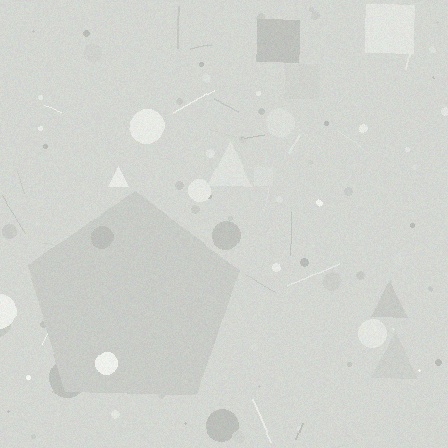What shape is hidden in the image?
A pentagon is hidden in the image.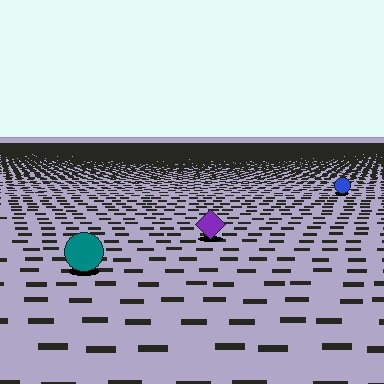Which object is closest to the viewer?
The teal circle is closest. The texture marks near it are larger and more spread out.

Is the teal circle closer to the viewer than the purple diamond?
Yes. The teal circle is closer — you can tell from the texture gradient: the ground texture is coarser near it.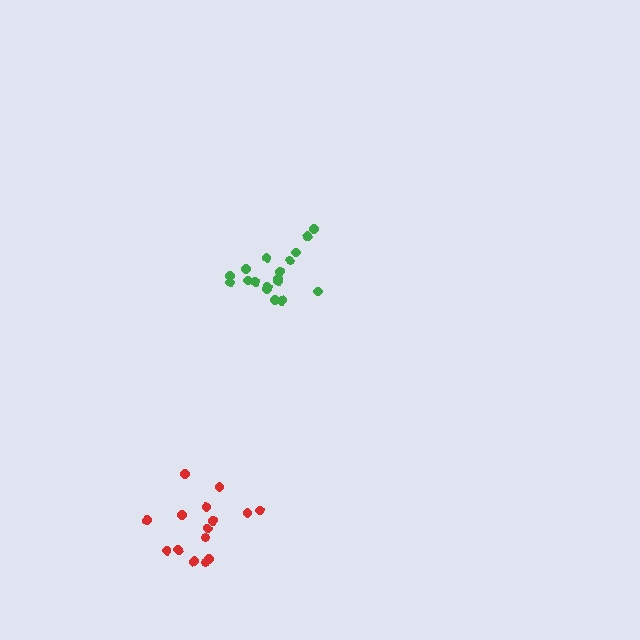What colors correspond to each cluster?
The clusters are colored: green, red.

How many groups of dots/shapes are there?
There are 2 groups.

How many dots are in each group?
Group 1: 18 dots, Group 2: 15 dots (33 total).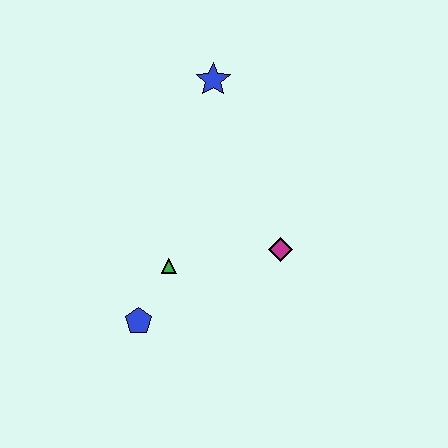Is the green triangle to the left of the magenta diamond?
Yes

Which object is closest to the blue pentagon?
The green triangle is closest to the blue pentagon.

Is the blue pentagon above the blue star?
No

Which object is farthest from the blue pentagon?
The blue star is farthest from the blue pentagon.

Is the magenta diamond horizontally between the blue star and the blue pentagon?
No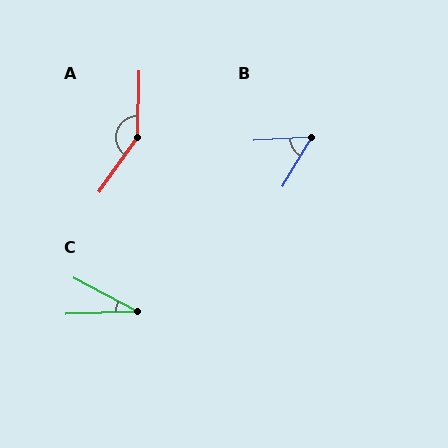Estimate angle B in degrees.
Approximately 56 degrees.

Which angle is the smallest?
C, at approximately 30 degrees.